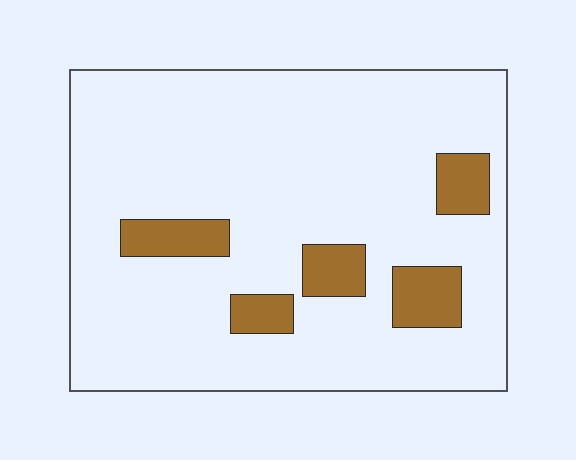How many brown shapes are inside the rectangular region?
5.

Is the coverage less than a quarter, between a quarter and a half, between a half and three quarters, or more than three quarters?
Less than a quarter.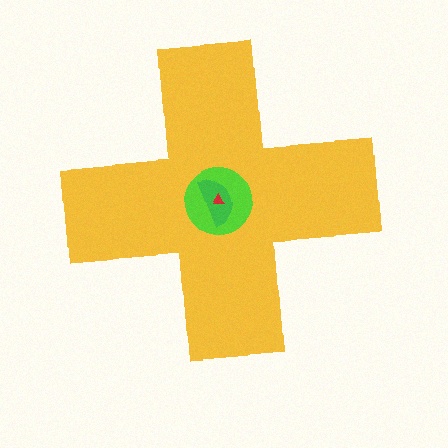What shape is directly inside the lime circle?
The green semicircle.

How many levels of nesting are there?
4.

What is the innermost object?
The red triangle.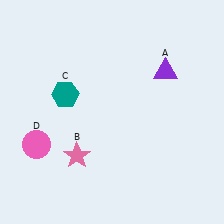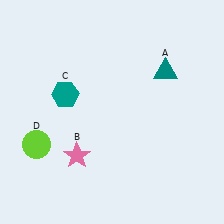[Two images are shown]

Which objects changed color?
A changed from purple to teal. D changed from pink to lime.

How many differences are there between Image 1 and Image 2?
There are 2 differences between the two images.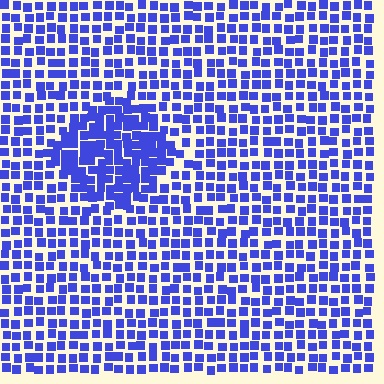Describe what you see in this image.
The image contains small blue elements arranged at two different densities. A diamond-shaped region is visible where the elements are more densely packed than the surrounding area.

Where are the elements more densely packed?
The elements are more densely packed inside the diamond boundary.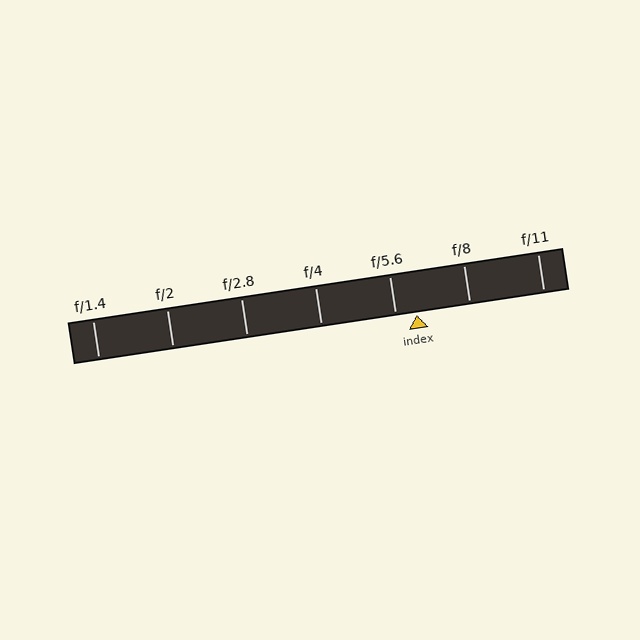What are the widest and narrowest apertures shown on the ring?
The widest aperture shown is f/1.4 and the narrowest is f/11.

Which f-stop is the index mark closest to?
The index mark is closest to f/5.6.